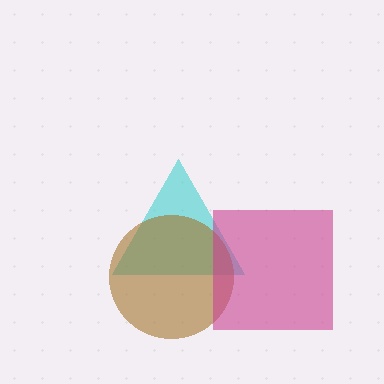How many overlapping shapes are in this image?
There are 3 overlapping shapes in the image.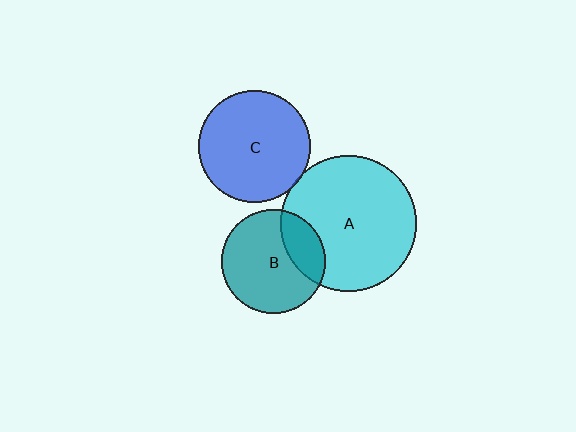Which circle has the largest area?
Circle A (cyan).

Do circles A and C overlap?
Yes.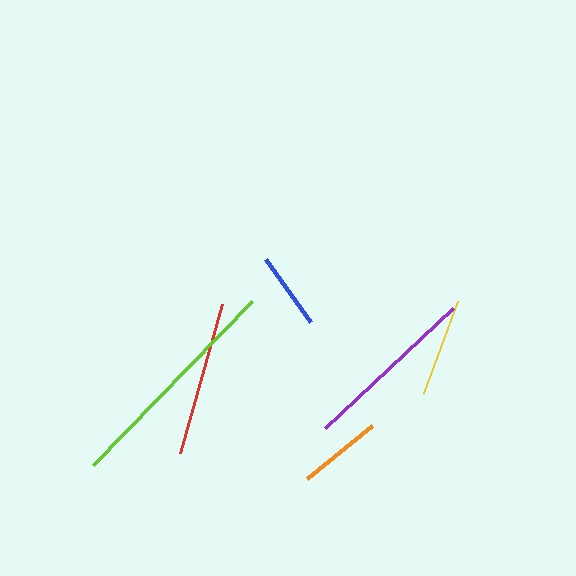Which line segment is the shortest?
The blue line is the shortest at approximately 78 pixels.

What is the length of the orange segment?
The orange segment is approximately 83 pixels long.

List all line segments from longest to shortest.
From longest to shortest: lime, purple, red, yellow, orange, blue.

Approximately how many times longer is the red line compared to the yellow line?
The red line is approximately 1.6 times the length of the yellow line.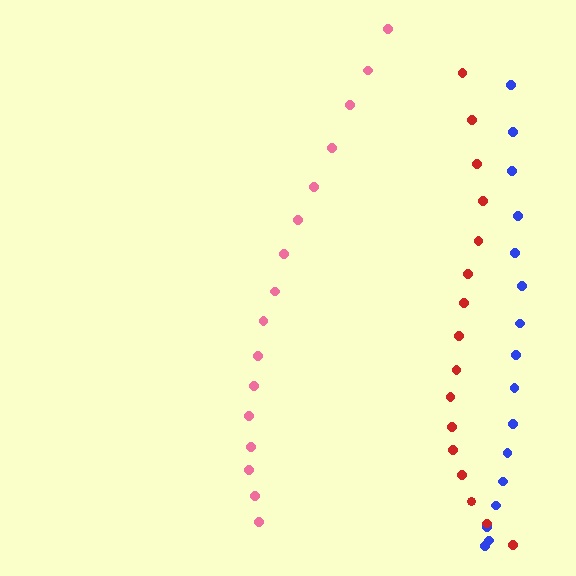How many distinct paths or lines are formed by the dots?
There are 3 distinct paths.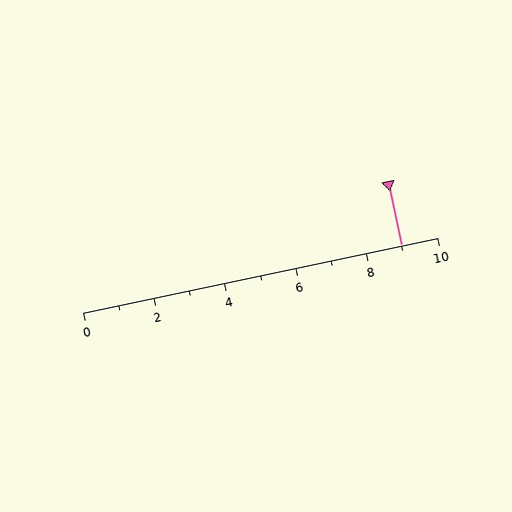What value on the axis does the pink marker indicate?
The marker indicates approximately 9.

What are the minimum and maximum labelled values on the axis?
The axis runs from 0 to 10.